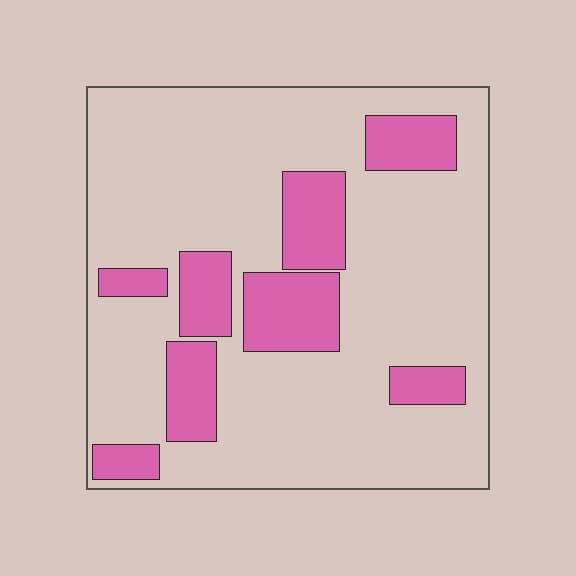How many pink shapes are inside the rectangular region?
8.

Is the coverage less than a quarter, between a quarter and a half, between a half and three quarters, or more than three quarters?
Less than a quarter.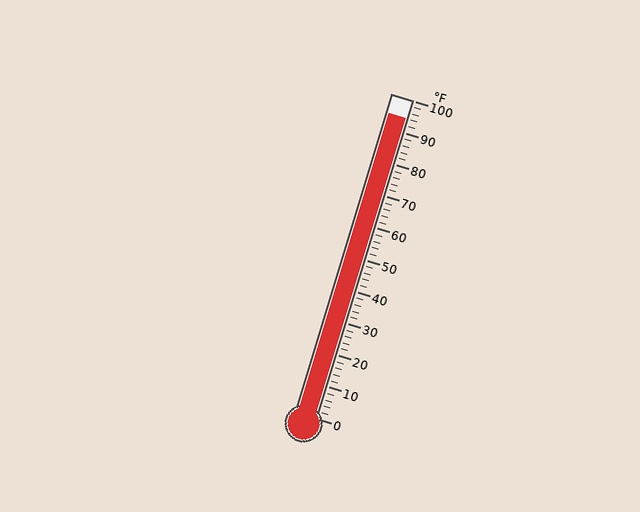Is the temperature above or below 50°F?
The temperature is above 50°F.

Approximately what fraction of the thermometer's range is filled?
The thermometer is filled to approximately 95% of its range.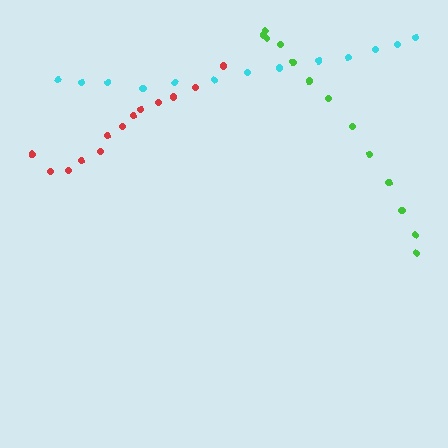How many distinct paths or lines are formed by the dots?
There are 3 distinct paths.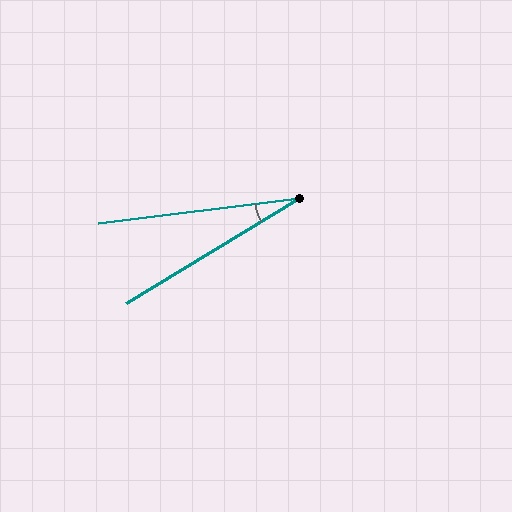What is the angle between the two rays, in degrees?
Approximately 24 degrees.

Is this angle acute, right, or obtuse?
It is acute.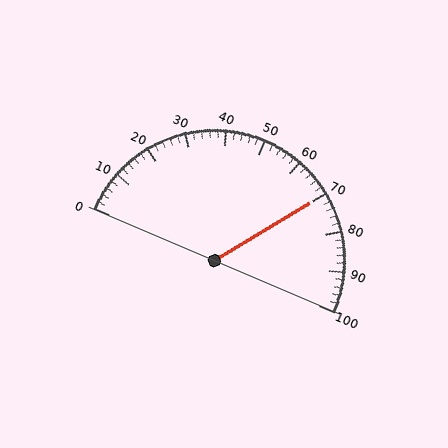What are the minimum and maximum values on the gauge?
The gauge ranges from 0 to 100.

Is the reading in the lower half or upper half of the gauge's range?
The reading is in the upper half of the range (0 to 100).